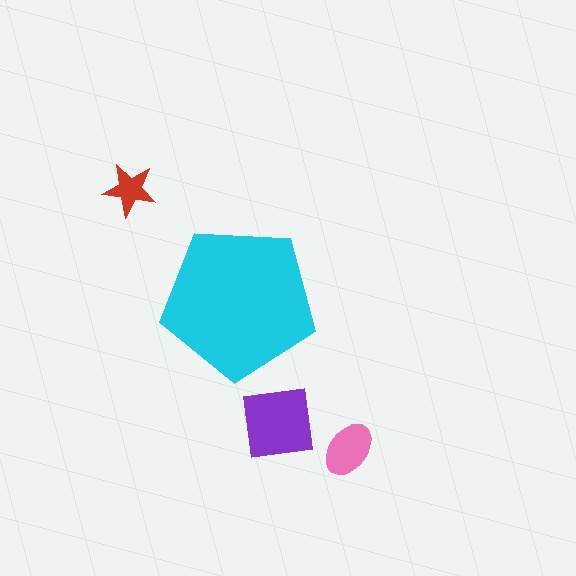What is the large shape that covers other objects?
A cyan pentagon.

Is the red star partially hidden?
No, the red star is fully visible.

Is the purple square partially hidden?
No, the purple square is fully visible.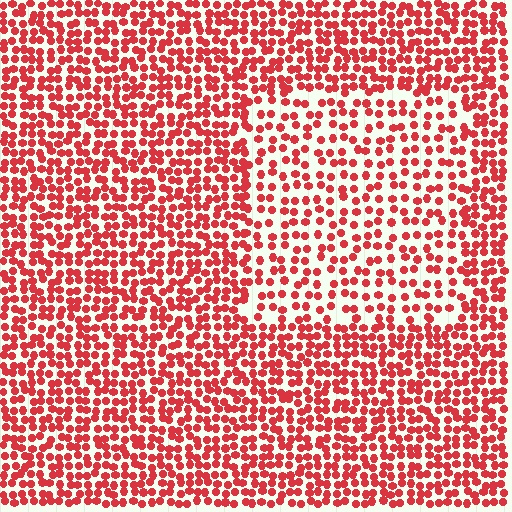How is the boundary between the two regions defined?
The boundary is defined by a change in element density (approximately 1.7x ratio). All elements are the same color, size, and shape.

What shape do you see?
I see a rectangle.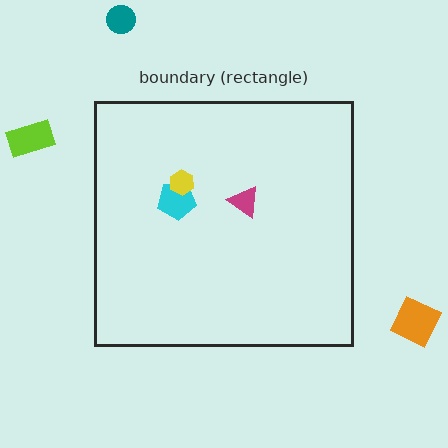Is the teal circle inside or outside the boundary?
Outside.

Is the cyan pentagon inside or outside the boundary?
Inside.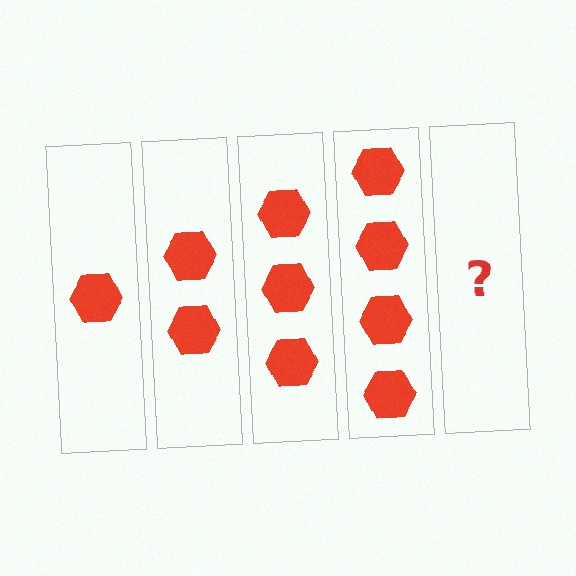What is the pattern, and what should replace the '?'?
The pattern is that each step adds one more hexagon. The '?' should be 5 hexagons.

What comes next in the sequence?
The next element should be 5 hexagons.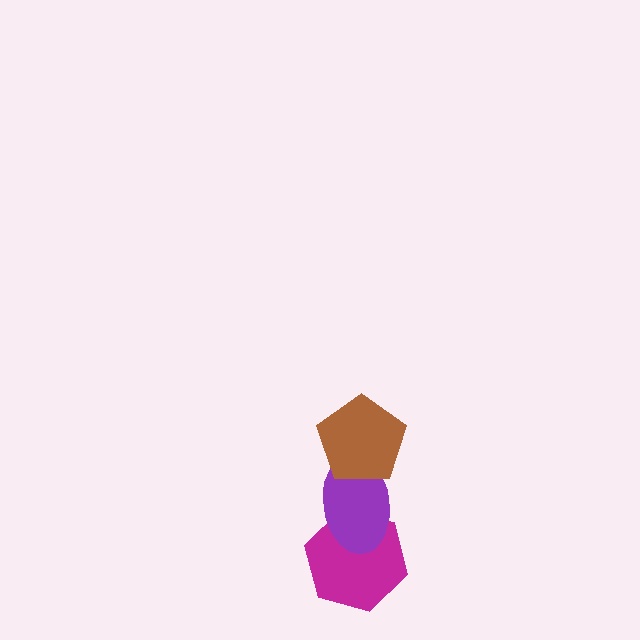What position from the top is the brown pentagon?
The brown pentagon is 1st from the top.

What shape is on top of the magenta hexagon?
The purple ellipse is on top of the magenta hexagon.